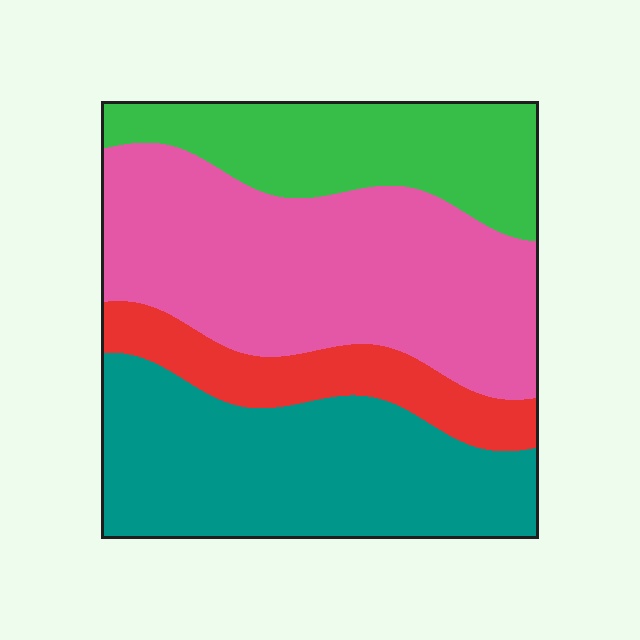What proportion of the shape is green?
Green covers roughly 20% of the shape.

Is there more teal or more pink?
Pink.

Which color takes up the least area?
Red, at roughly 10%.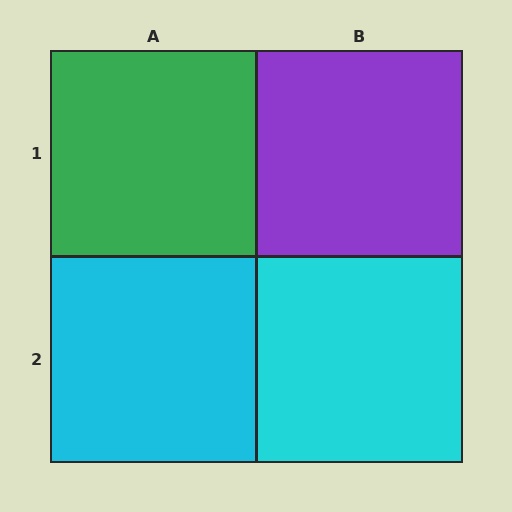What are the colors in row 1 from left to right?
Green, purple.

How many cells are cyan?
2 cells are cyan.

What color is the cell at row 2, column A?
Cyan.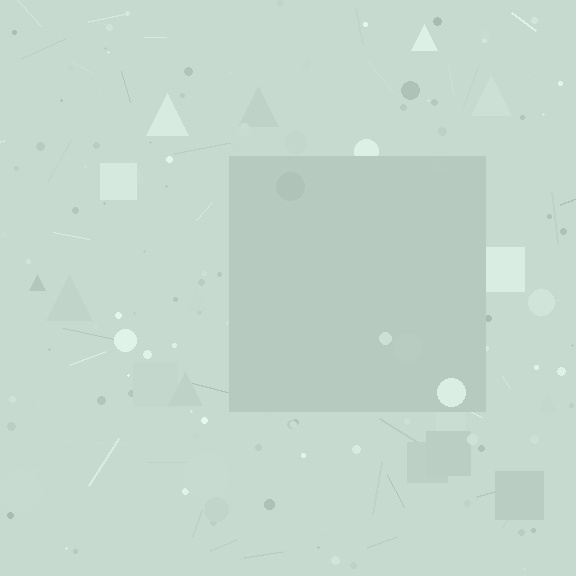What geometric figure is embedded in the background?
A square is embedded in the background.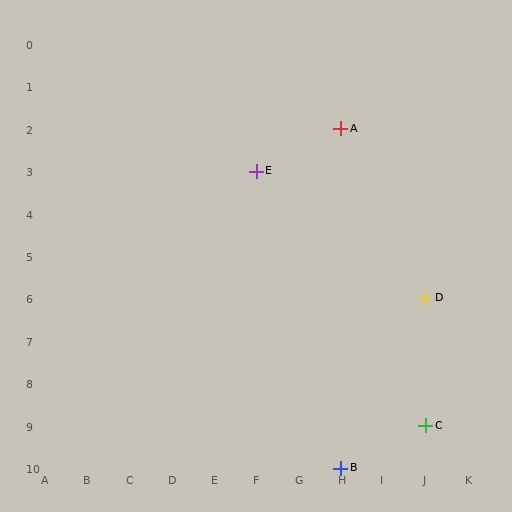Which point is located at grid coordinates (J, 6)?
Point D is at (J, 6).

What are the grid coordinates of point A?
Point A is at grid coordinates (H, 2).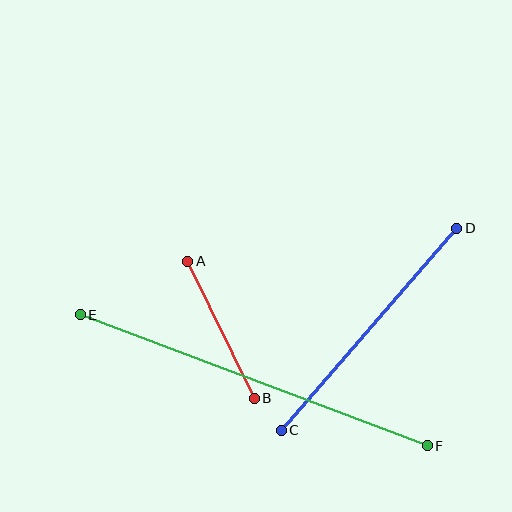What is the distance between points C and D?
The distance is approximately 267 pixels.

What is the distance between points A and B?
The distance is approximately 152 pixels.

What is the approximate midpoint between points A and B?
The midpoint is at approximately (221, 330) pixels.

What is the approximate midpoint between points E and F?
The midpoint is at approximately (254, 380) pixels.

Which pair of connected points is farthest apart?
Points E and F are farthest apart.